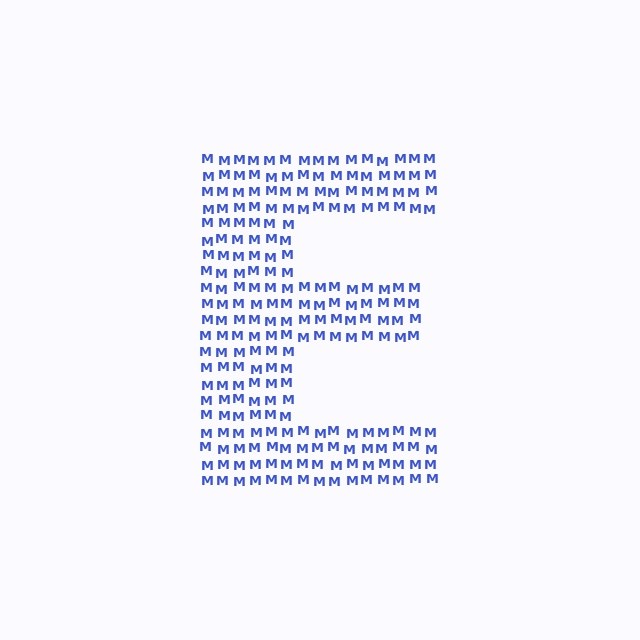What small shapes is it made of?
It is made of small letter M's.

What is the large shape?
The large shape is the letter E.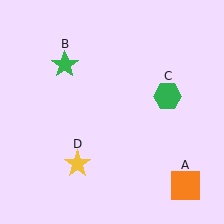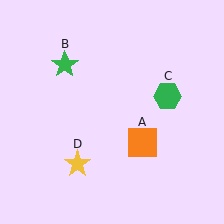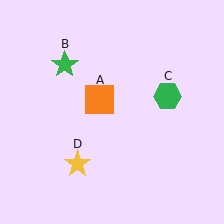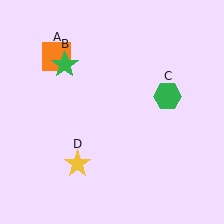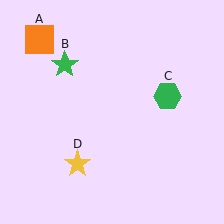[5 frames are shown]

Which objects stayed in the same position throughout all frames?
Green star (object B) and green hexagon (object C) and yellow star (object D) remained stationary.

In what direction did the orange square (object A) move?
The orange square (object A) moved up and to the left.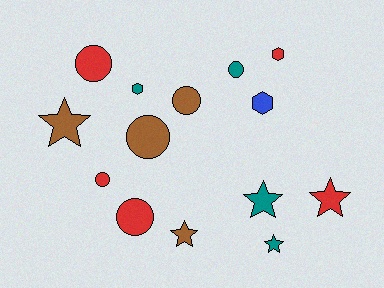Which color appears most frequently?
Red, with 5 objects.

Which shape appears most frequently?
Circle, with 6 objects.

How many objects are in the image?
There are 14 objects.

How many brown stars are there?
There are 2 brown stars.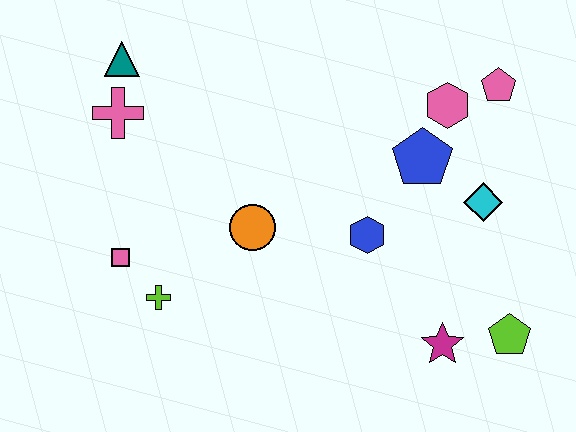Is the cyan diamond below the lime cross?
No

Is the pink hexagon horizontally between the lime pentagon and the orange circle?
Yes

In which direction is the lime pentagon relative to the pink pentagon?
The lime pentagon is below the pink pentagon.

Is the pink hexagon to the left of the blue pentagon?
No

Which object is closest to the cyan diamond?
The blue pentagon is closest to the cyan diamond.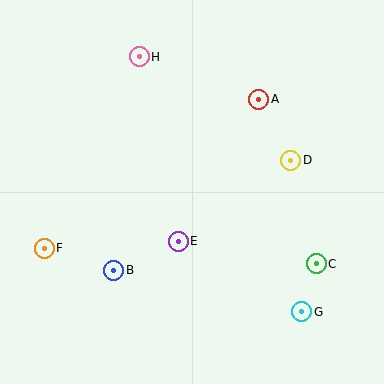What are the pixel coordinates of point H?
Point H is at (139, 57).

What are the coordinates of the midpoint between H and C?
The midpoint between H and C is at (228, 160).